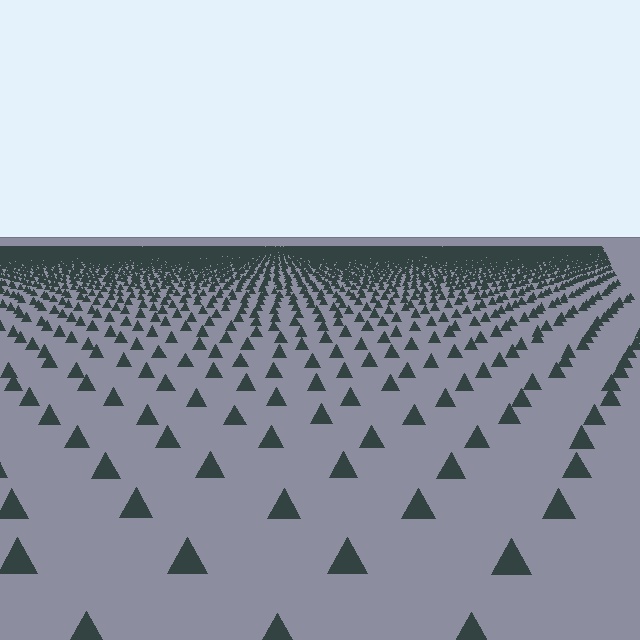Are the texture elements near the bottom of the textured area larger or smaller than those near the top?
Larger. Near the bottom, elements are closer to the viewer and appear at a bigger on-screen size.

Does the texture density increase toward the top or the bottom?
Density increases toward the top.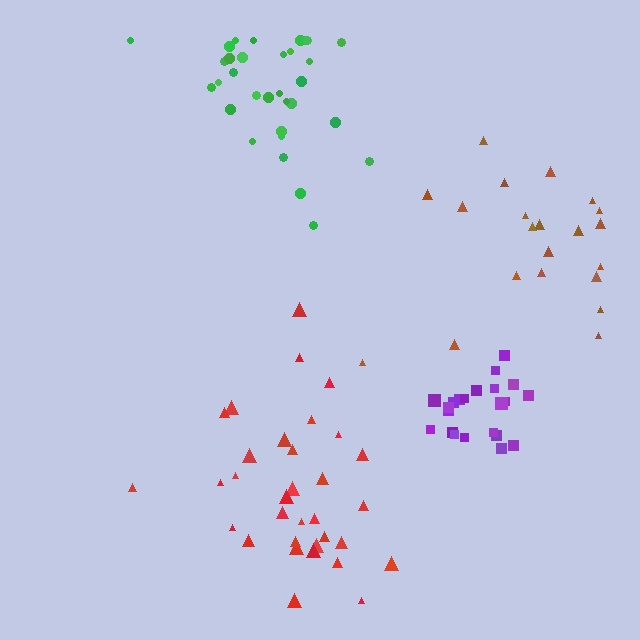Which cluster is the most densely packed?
Purple.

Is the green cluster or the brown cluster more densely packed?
Green.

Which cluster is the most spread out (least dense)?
Brown.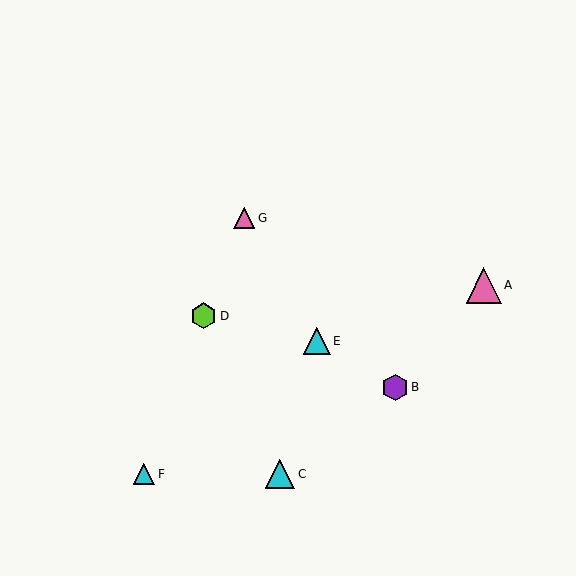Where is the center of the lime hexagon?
The center of the lime hexagon is at (204, 316).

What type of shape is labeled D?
Shape D is a lime hexagon.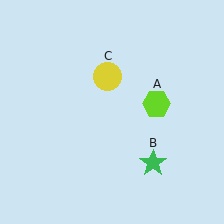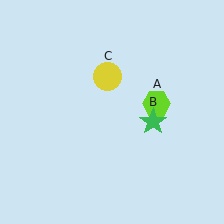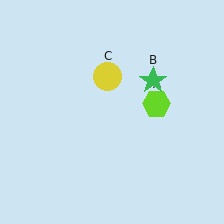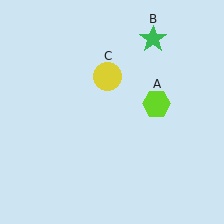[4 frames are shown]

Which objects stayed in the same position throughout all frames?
Lime hexagon (object A) and yellow circle (object C) remained stationary.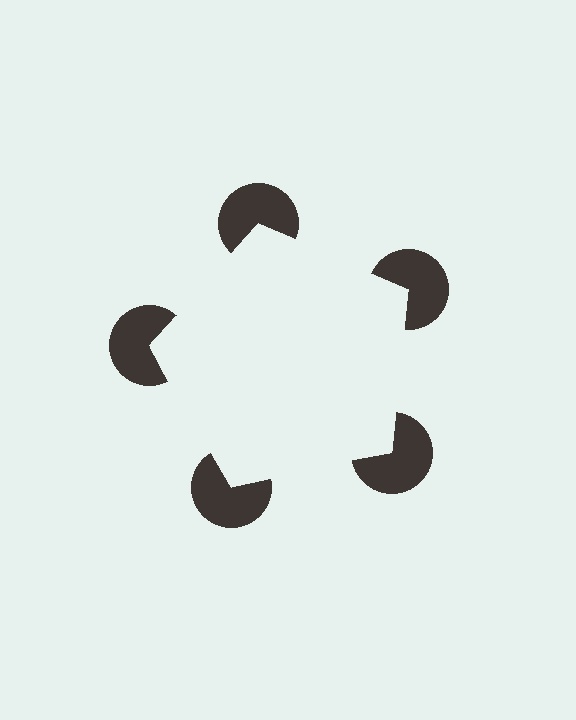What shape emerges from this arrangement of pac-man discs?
An illusory pentagon — its edges are inferred from the aligned wedge cuts in the pac-man discs, not physically drawn.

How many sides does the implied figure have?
5 sides.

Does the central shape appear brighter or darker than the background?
It typically appears slightly brighter than the background, even though no actual brightness change is drawn.